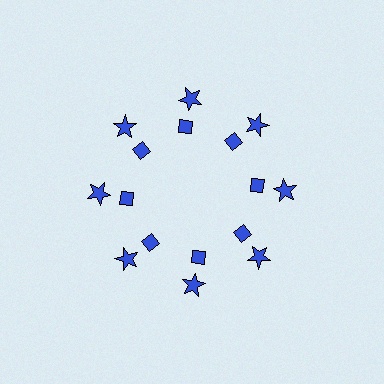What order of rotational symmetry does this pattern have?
This pattern has 8-fold rotational symmetry.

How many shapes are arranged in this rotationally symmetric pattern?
There are 16 shapes, arranged in 8 groups of 2.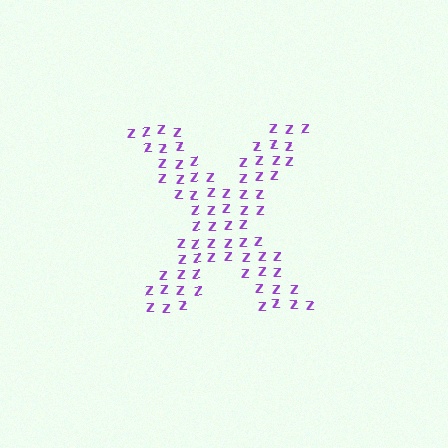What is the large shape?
The large shape is the letter X.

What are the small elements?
The small elements are letter Z's.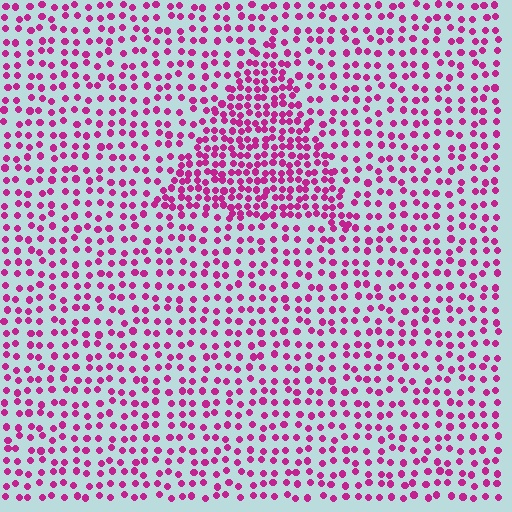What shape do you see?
I see a triangle.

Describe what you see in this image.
The image contains small magenta elements arranged at two different densities. A triangle-shaped region is visible where the elements are more densely packed than the surrounding area.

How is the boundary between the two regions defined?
The boundary is defined by a change in element density (approximately 1.9x ratio). All elements are the same color, size, and shape.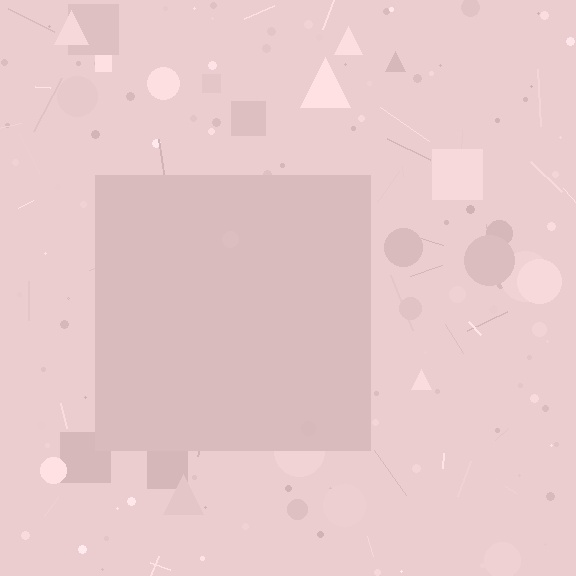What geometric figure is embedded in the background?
A square is embedded in the background.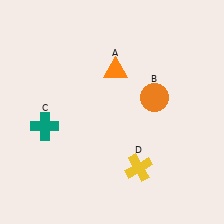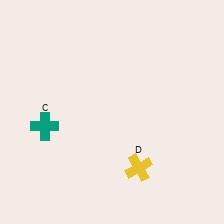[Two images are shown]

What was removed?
The orange circle (B), the orange triangle (A) were removed in Image 2.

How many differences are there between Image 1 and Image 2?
There are 2 differences between the two images.